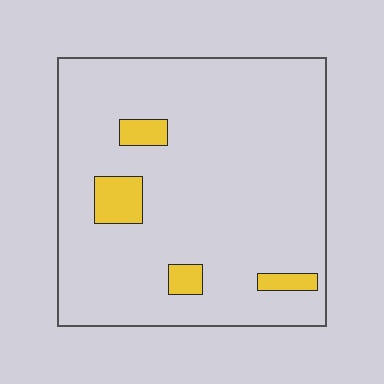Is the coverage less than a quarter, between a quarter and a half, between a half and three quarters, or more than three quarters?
Less than a quarter.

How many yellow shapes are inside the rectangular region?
4.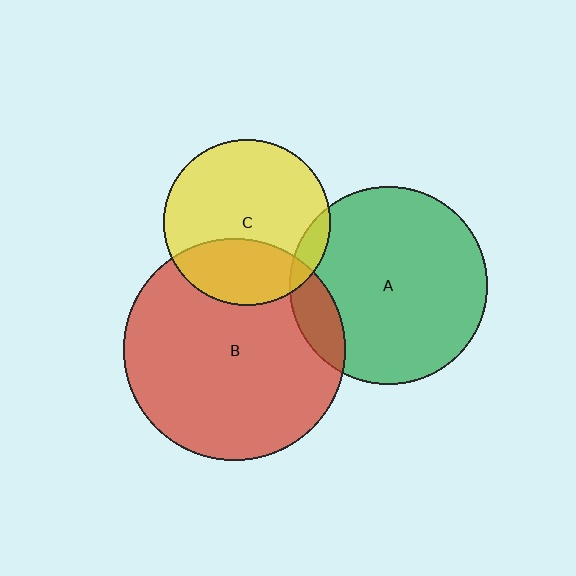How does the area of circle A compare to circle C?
Approximately 1.4 times.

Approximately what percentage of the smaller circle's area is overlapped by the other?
Approximately 30%.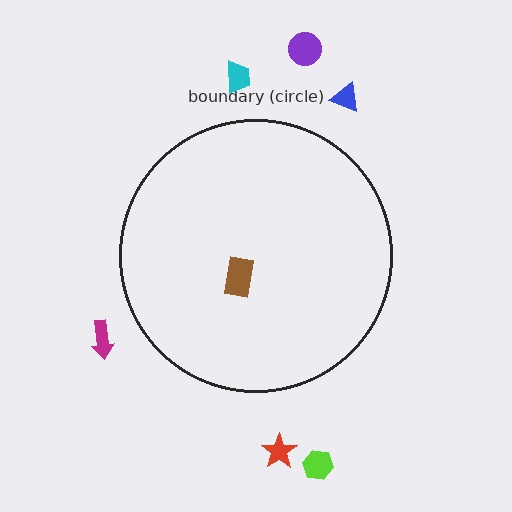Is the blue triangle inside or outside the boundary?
Outside.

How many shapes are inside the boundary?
1 inside, 6 outside.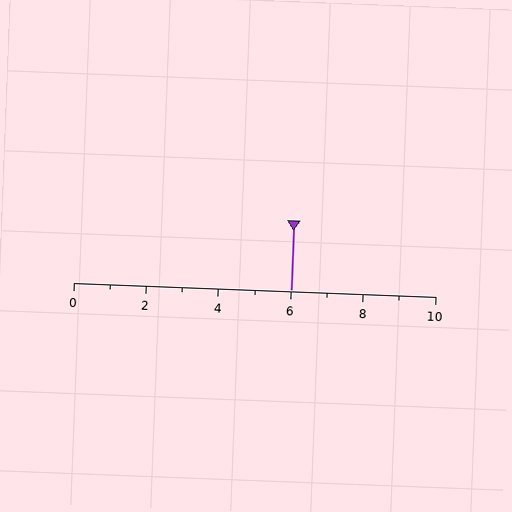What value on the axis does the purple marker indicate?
The marker indicates approximately 6.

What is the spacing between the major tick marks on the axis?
The major ticks are spaced 2 apart.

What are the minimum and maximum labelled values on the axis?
The axis runs from 0 to 10.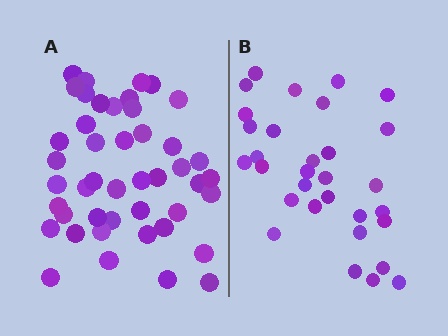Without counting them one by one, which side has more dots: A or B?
Region A (the left region) has more dots.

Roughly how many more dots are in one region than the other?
Region A has approximately 15 more dots than region B.